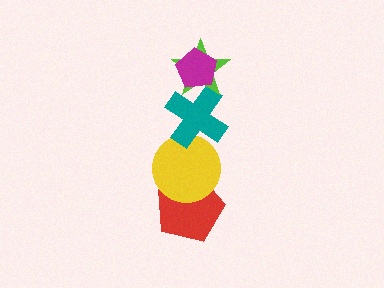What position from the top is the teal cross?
The teal cross is 3rd from the top.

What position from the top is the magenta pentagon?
The magenta pentagon is 1st from the top.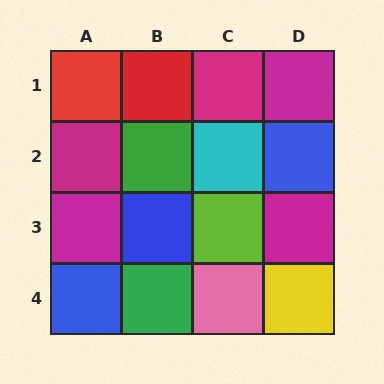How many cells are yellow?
1 cell is yellow.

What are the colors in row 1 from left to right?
Red, red, magenta, magenta.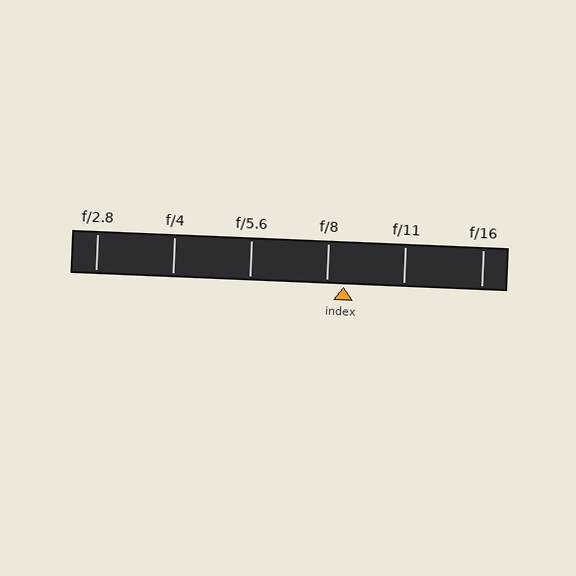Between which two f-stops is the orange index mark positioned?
The index mark is between f/8 and f/11.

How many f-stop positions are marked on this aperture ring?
There are 6 f-stop positions marked.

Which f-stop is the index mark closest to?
The index mark is closest to f/8.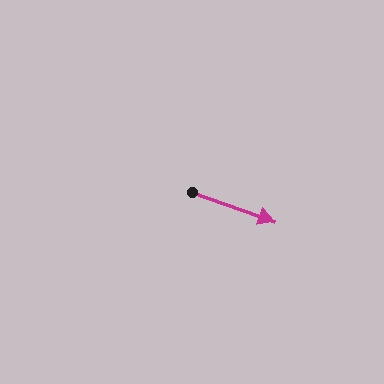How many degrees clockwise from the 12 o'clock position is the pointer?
Approximately 110 degrees.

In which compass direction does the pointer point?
East.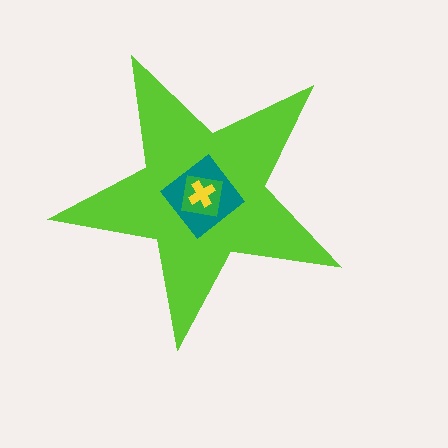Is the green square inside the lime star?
Yes.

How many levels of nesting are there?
4.